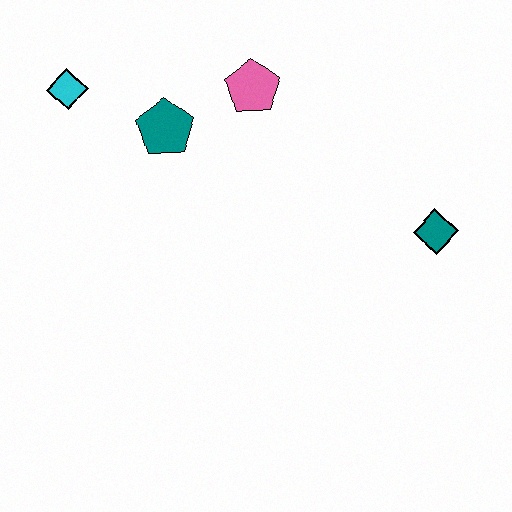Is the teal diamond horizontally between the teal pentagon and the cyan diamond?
No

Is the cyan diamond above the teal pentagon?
Yes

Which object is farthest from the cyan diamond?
The teal diamond is farthest from the cyan diamond.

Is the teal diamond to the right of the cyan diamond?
Yes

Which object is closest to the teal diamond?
The pink pentagon is closest to the teal diamond.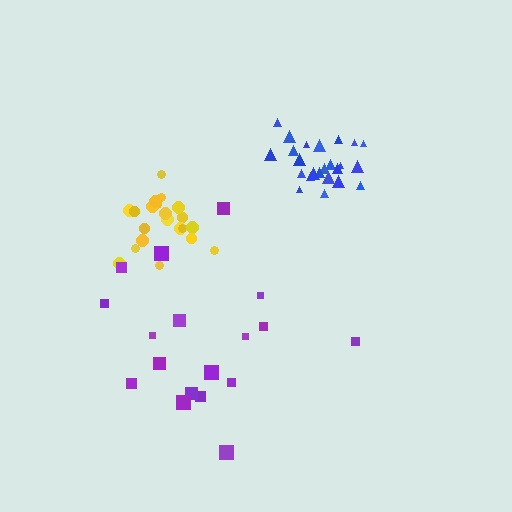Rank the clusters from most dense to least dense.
blue, yellow, purple.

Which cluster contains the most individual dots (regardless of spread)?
Blue (25).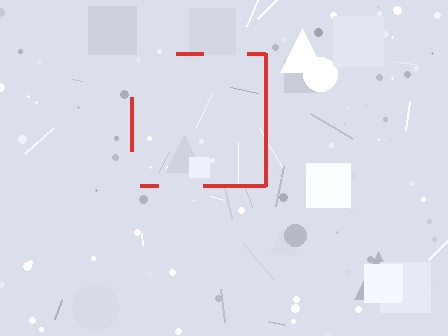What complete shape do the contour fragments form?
The contour fragments form a square.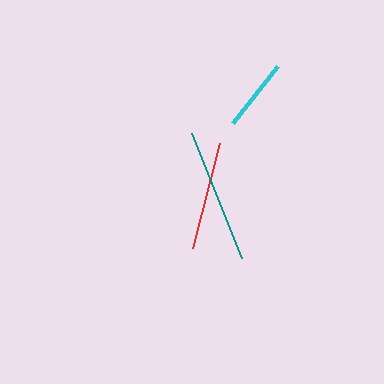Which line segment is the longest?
The teal line is the longest at approximately 134 pixels.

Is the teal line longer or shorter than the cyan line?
The teal line is longer than the cyan line.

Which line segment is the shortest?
The cyan line is the shortest at approximately 73 pixels.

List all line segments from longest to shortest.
From longest to shortest: teal, red, cyan.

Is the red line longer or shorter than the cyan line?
The red line is longer than the cyan line.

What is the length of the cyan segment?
The cyan segment is approximately 73 pixels long.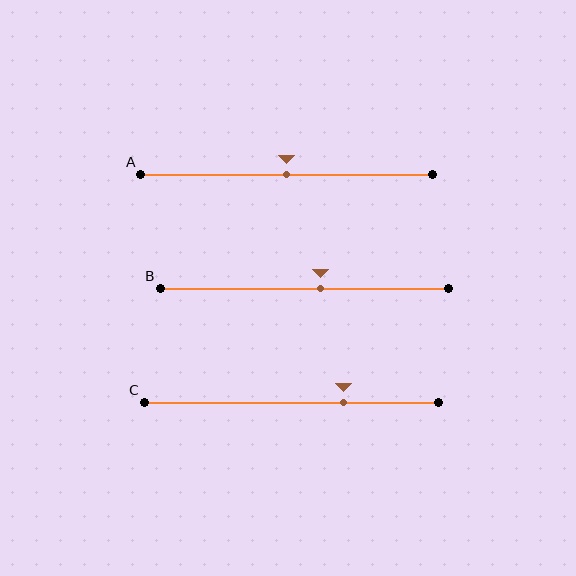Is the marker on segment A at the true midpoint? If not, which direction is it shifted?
Yes, the marker on segment A is at the true midpoint.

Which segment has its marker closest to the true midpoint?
Segment A has its marker closest to the true midpoint.